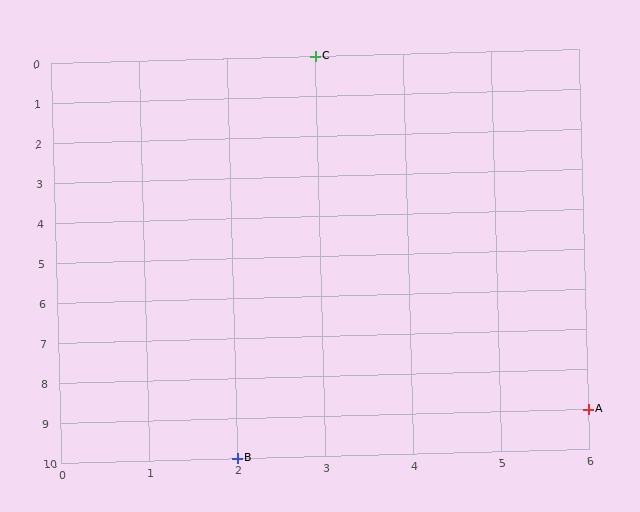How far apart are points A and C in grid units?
Points A and C are 3 columns and 9 rows apart (about 9.5 grid units diagonally).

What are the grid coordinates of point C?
Point C is at grid coordinates (3, 0).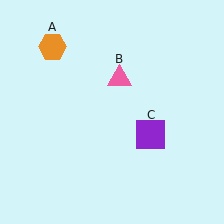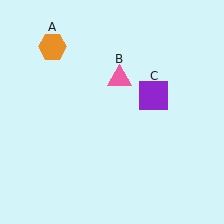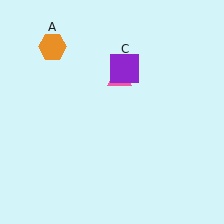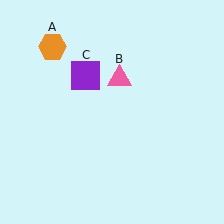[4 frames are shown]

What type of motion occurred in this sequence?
The purple square (object C) rotated counterclockwise around the center of the scene.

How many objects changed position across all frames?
1 object changed position: purple square (object C).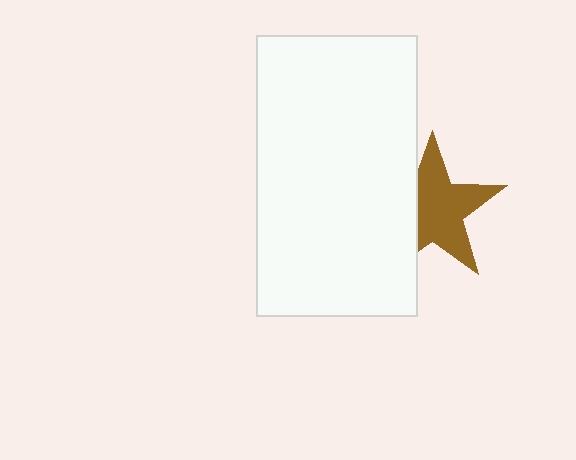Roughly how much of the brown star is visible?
Most of it is visible (roughly 68%).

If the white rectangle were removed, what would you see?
You would see the complete brown star.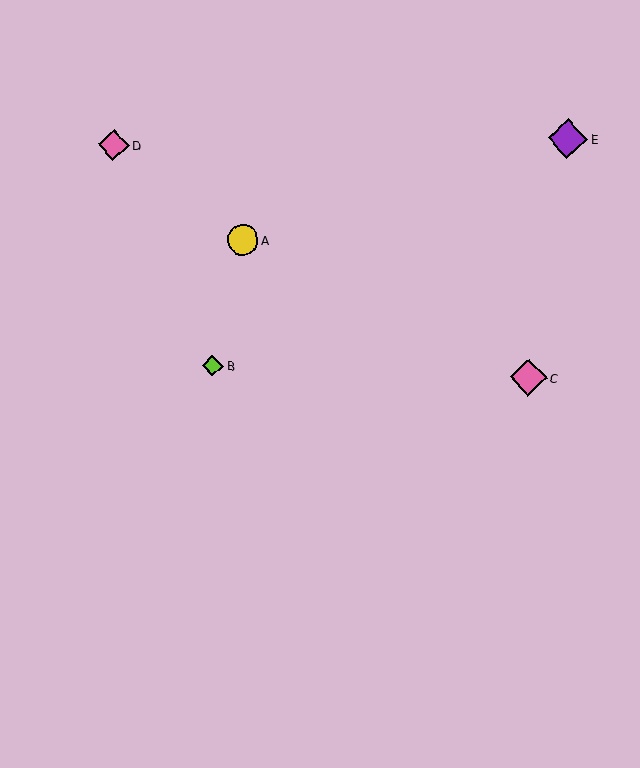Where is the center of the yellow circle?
The center of the yellow circle is at (243, 240).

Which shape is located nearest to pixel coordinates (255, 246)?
The yellow circle (labeled A) at (243, 240) is nearest to that location.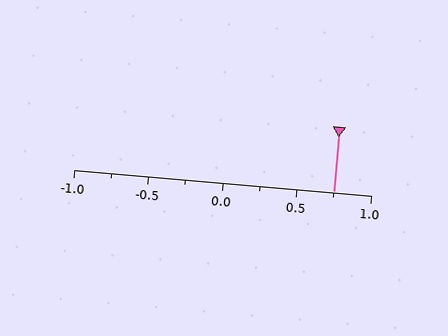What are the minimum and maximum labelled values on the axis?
The axis runs from -1.0 to 1.0.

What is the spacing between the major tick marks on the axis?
The major ticks are spaced 0.5 apart.